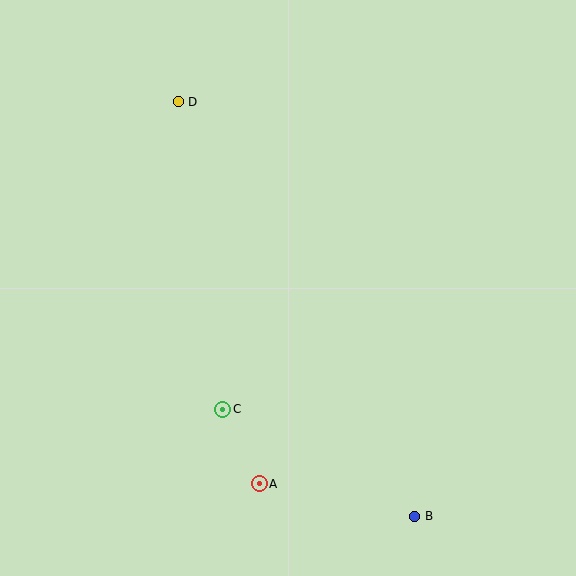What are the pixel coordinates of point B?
Point B is at (415, 516).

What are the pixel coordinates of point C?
Point C is at (223, 409).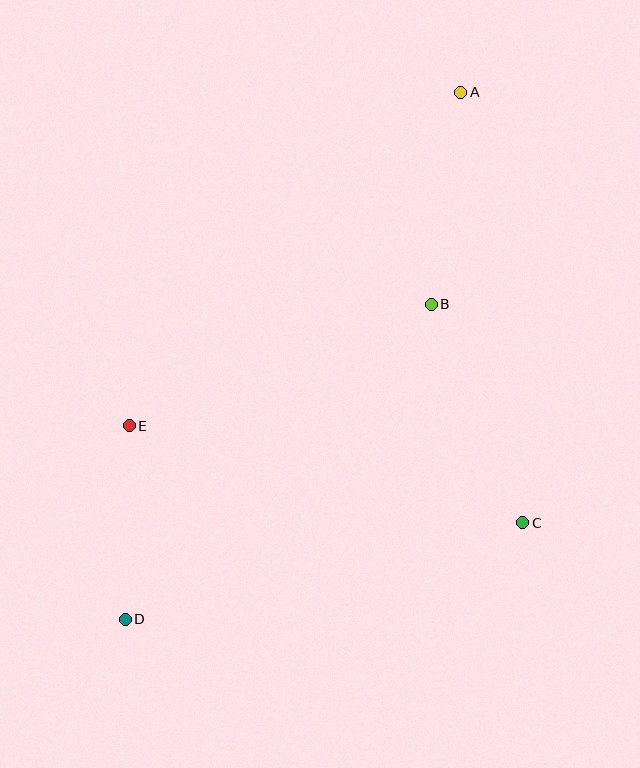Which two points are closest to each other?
Points D and E are closest to each other.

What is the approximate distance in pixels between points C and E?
The distance between C and E is approximately 405 pixels.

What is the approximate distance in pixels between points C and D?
The distance between C and D is approximately 409 pixels.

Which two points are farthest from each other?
Points A and D are farthest from each other.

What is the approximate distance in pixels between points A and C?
The distance between A and C is approximately 435 pixels.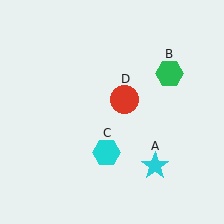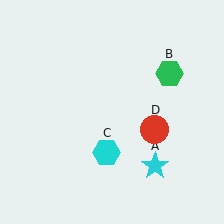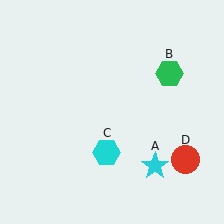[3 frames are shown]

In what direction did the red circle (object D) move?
The red circle (object D) moved down and to the right.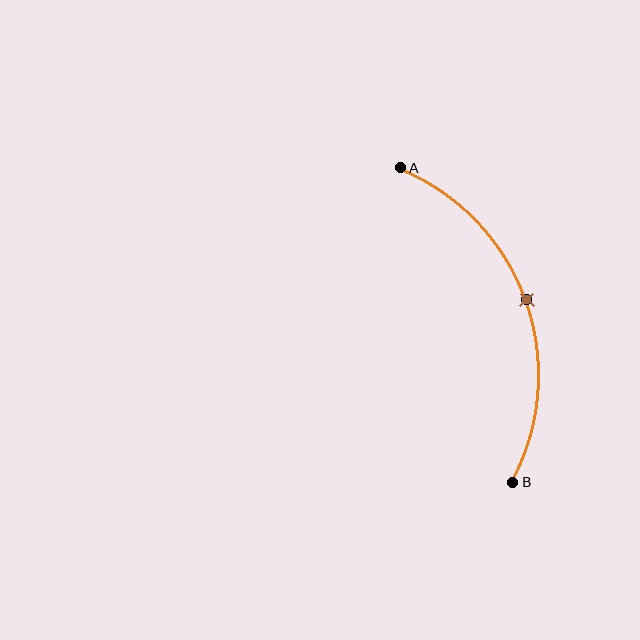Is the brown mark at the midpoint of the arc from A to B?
Yes. The brown mark lies on the arc at equal arc-length from both A and B — it is the arc midpoint.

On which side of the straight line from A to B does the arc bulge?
The arc bulges to the right of the straight line connecting A and B.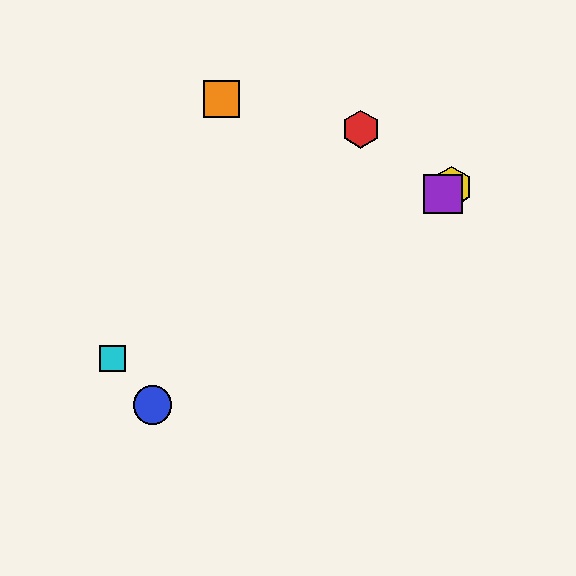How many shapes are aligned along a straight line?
4 shapes (the blue circle, the green hexagon, the yellow hexagon, the purple square) are aligned along a straight line.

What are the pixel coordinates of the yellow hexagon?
The yellow hexagon is at (451, 187).